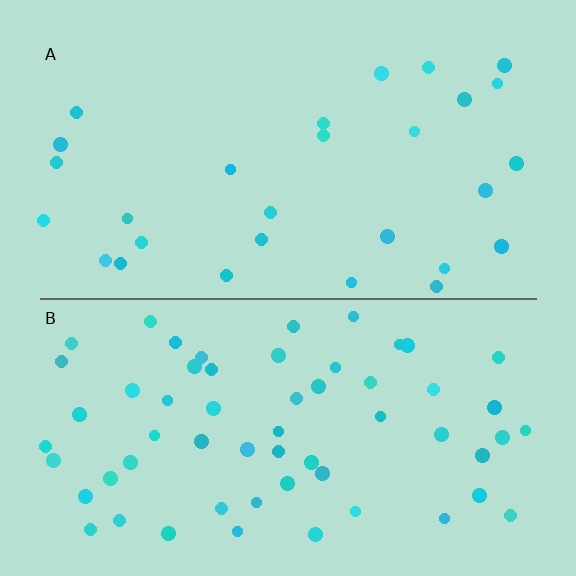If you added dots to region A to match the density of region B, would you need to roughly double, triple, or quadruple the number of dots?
Approximately double.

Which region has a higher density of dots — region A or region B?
B (the bottom).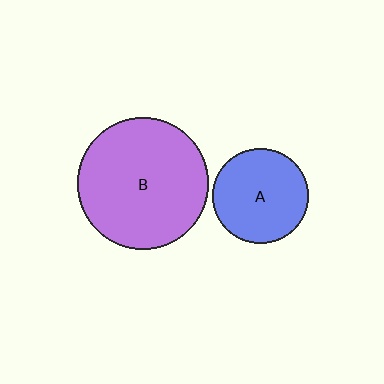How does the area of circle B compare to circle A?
Approximately 1.9 times.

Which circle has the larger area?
Circle B (purple).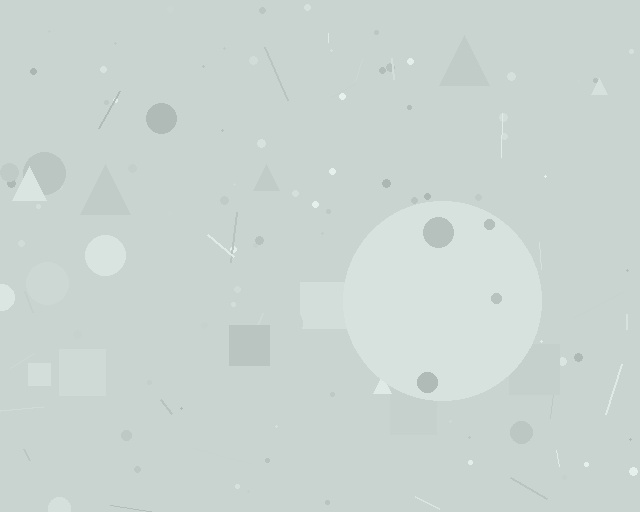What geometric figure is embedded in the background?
A circle is embedded in the background.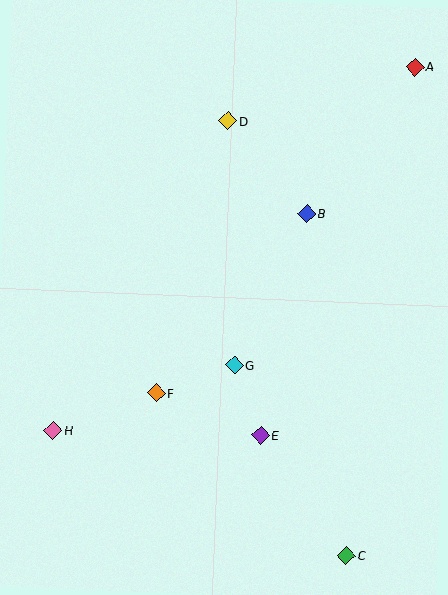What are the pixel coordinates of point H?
Point H is at (53, 431).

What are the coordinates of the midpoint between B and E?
The midpoint between B and E is at (284, 324).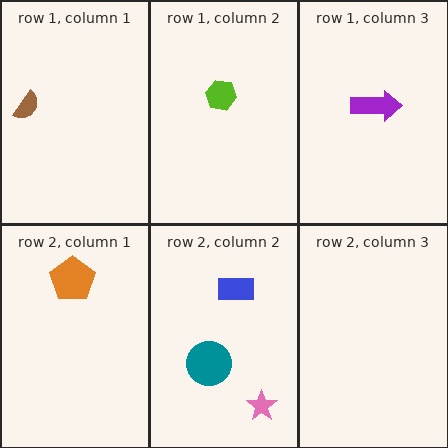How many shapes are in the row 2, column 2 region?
3.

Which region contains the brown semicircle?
The row 1, column 1 region.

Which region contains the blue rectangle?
The row 2, column 2 region.